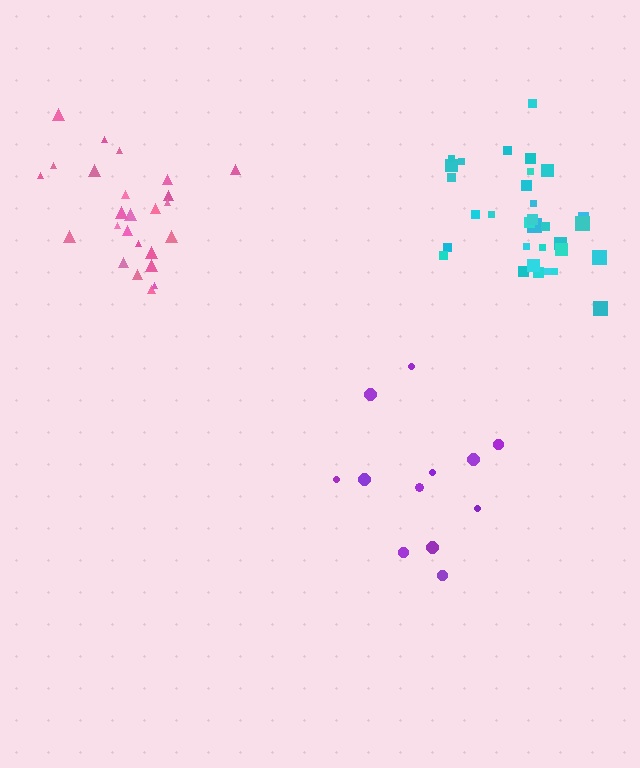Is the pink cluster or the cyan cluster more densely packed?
Cyan.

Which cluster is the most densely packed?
Cyan.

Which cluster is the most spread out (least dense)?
Purple.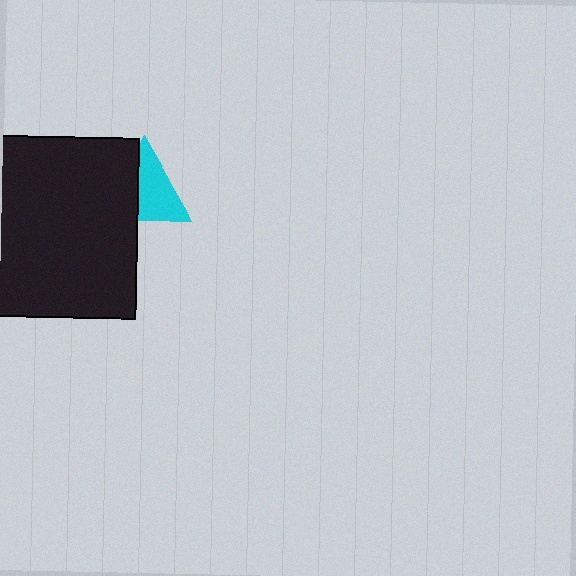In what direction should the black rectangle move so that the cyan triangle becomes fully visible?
The black rectangle should move left. That is the shortest direction to clear the overlap and leave the cyan triangle fully visible.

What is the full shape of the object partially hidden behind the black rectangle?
The partially hidden object is a cyan triangle.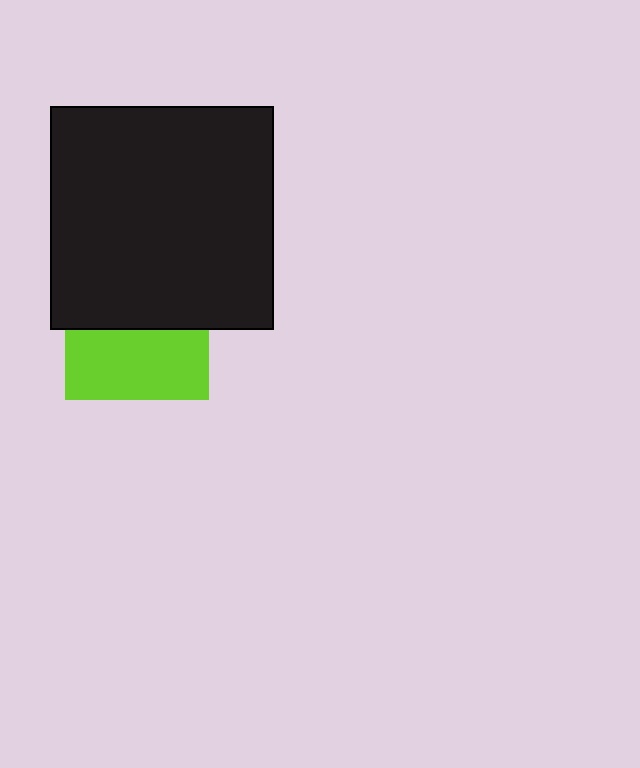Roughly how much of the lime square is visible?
About half of it is visible (roughly 49%).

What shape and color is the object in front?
The object in front is a black square.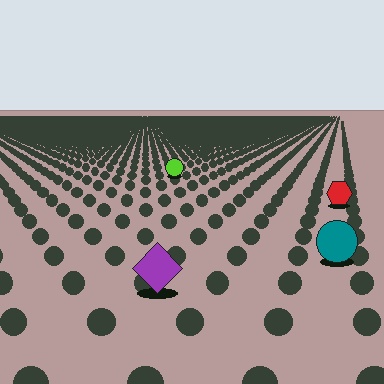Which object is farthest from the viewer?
The lime circle is farthest from the viewer. It appears smaller and the ground texture around it is denser.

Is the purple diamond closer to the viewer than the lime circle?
Yes. The purple diamond is closer — you can tell from the texture gradient: the ground texture is coarser near it.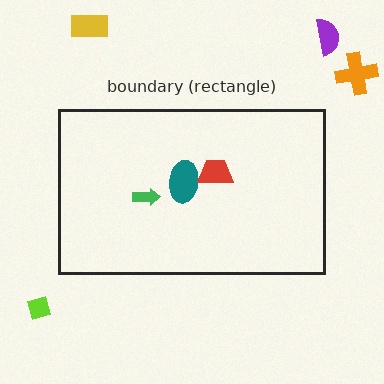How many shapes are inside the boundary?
3 inside, 4 outside.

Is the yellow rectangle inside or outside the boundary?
Outside.